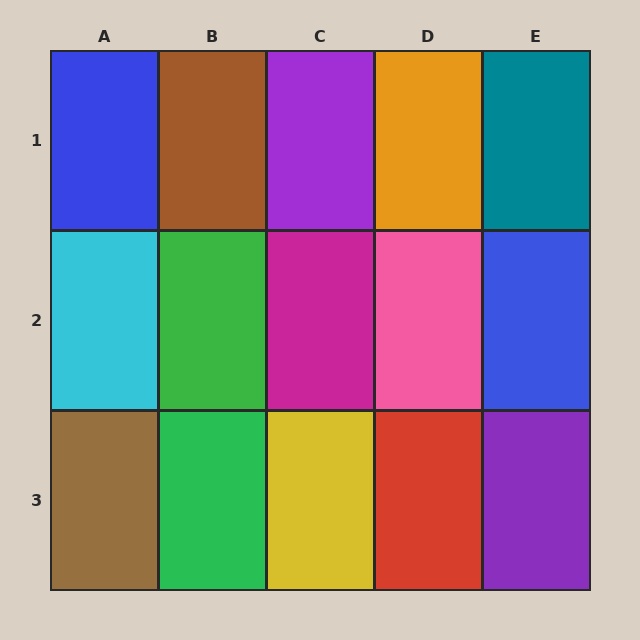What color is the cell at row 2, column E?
Blue.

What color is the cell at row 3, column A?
Brown.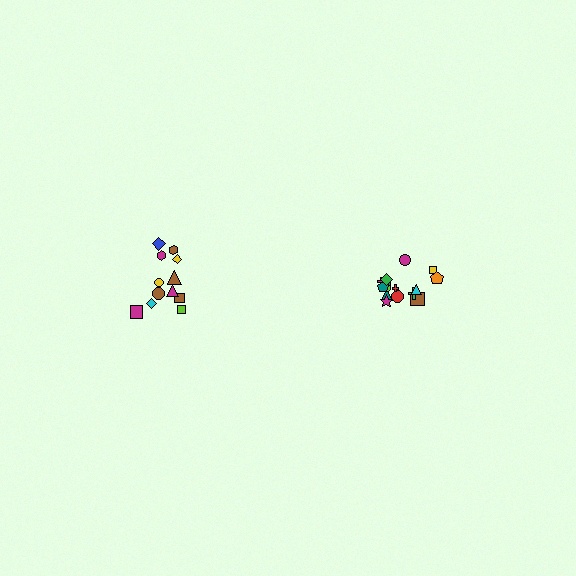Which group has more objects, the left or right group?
The right group.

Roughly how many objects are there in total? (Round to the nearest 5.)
Roughly 25 objects in total.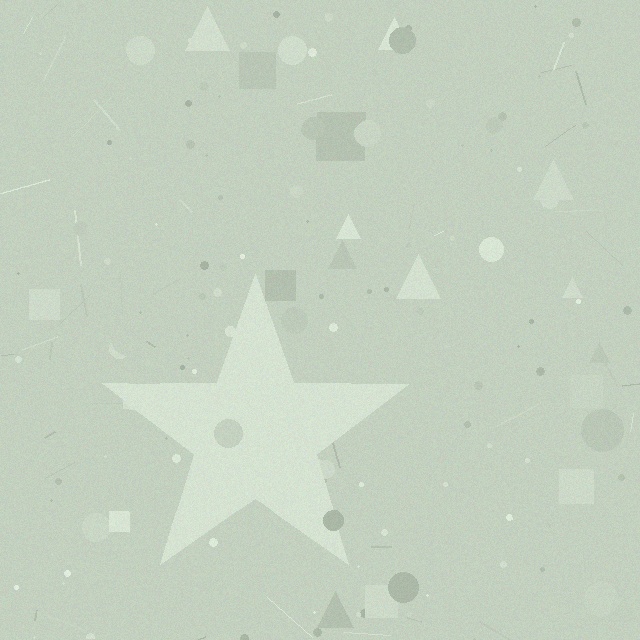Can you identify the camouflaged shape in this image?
The camouflaged shape is a star.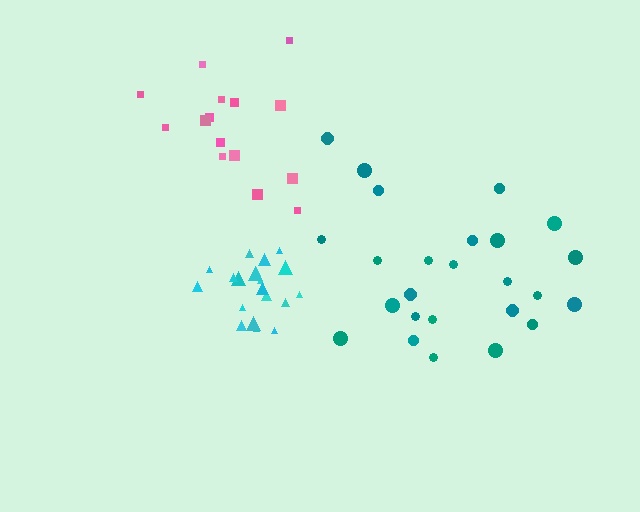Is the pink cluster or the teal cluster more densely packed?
Pink.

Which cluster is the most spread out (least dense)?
Teal.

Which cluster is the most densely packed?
Cyan.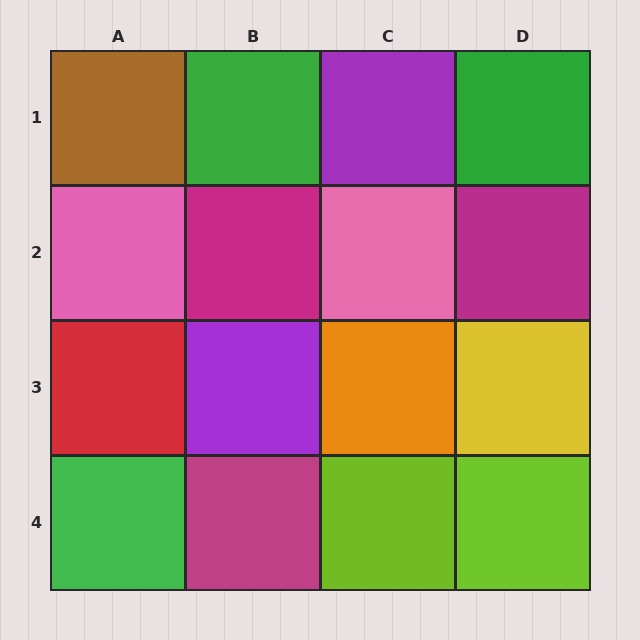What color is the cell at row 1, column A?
Brown.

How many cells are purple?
2 cells are purple.